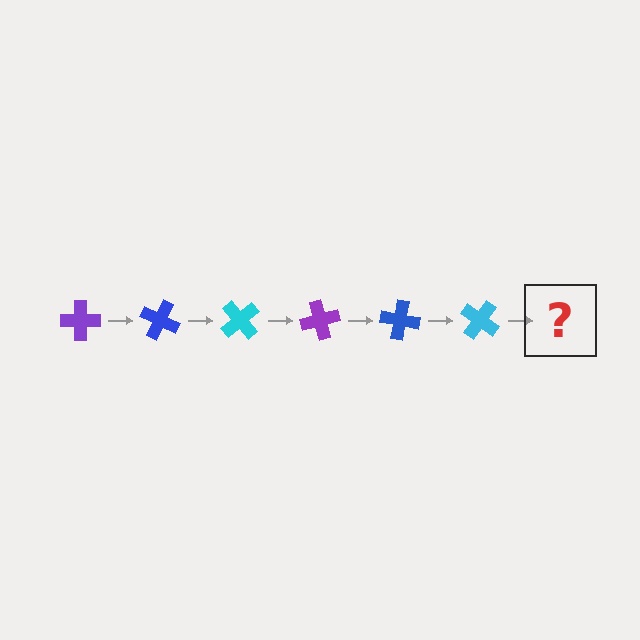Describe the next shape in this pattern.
It should be a purple cross, rotated 150 degrees from the start.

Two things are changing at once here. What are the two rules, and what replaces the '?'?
The two rules are that it rotates 25 degrees each step and the color cycles through purple, blue, and cyan. The '?' should be a purple cross, rotated 150 degrees from the start.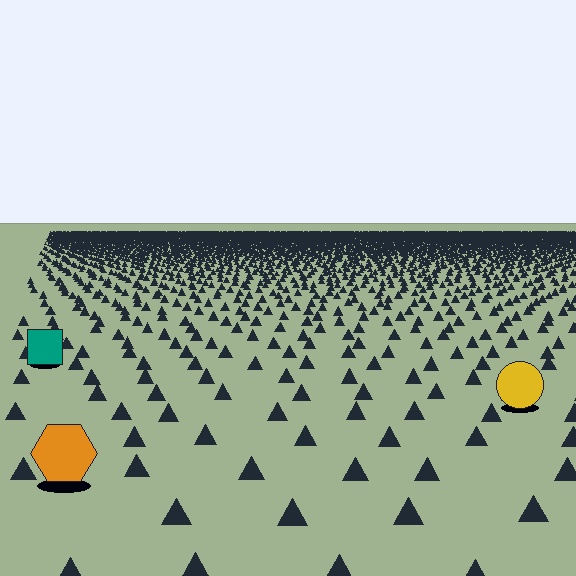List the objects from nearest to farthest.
From nearest to farthest: the orange hexagon, the yellow circle, the teal square.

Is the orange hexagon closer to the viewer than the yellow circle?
Yes. The orange hexagon is closer — you can tell from the texture gradient: the ground texture is coarser near it.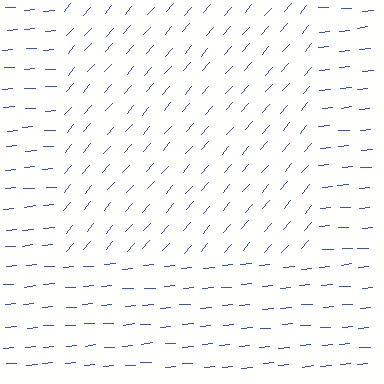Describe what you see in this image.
The image is filled with small blue line segments. A rectangle region in the image has lines oriented differently from the surrounding lines, creating a visible texture boundary.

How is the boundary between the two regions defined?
The boundary is defined purely by a change in line orientation (approximately 45 degrees difference). All lines are the same color and thickness.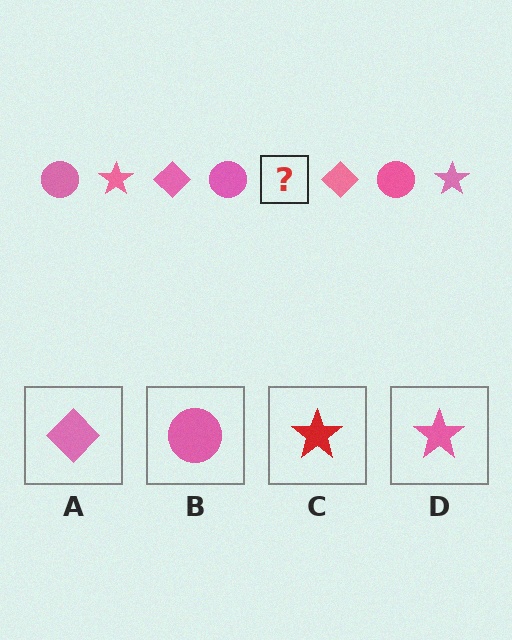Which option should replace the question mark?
Option D.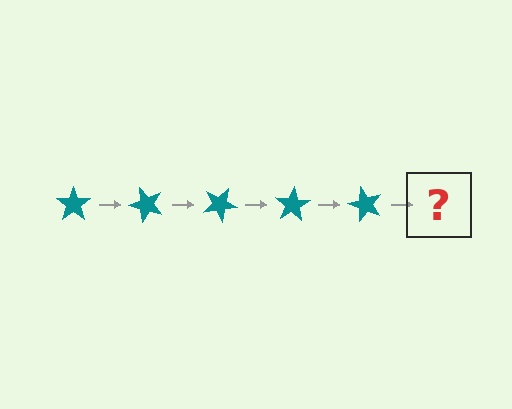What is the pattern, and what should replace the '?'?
The pattern is that the star rotates 50 degrees each step. The '?' should be a teal star rotated 250 degrees.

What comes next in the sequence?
The next element should be a teal star rotated 250 degrees.